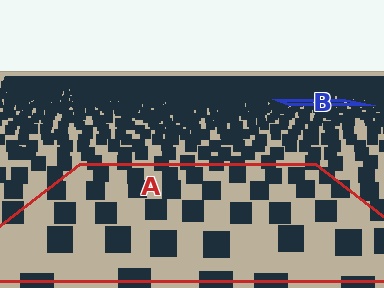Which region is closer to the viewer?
Region A is closer. The texture elements there are larger and more spread out.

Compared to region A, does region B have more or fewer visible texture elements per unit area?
Region B has more texture elements per unit area — they are packed more densely because it is farther away.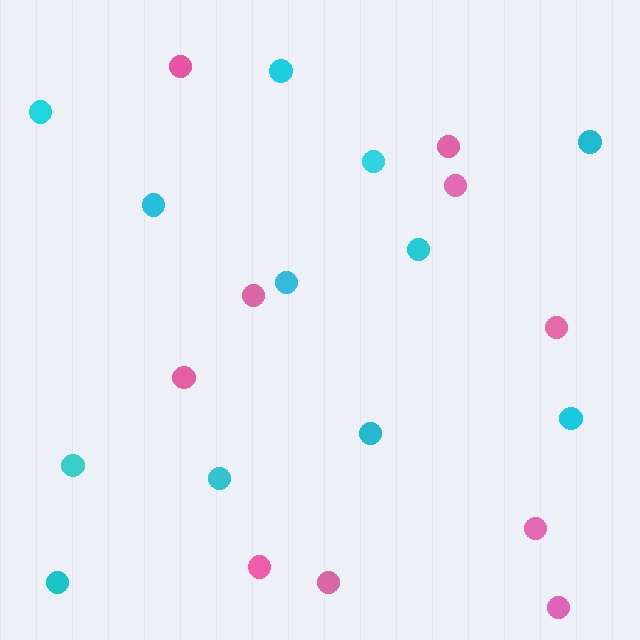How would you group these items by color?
There are 2 groups: one group of cyan circles (12) and one group of pink circles (10).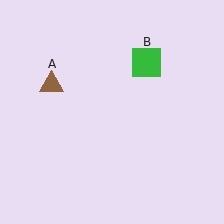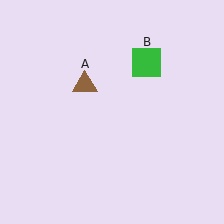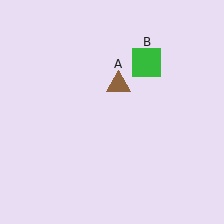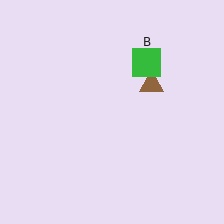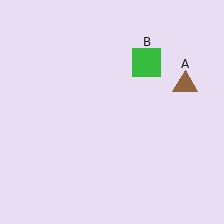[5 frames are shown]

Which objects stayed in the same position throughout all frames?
Green square (object B) remained stationary.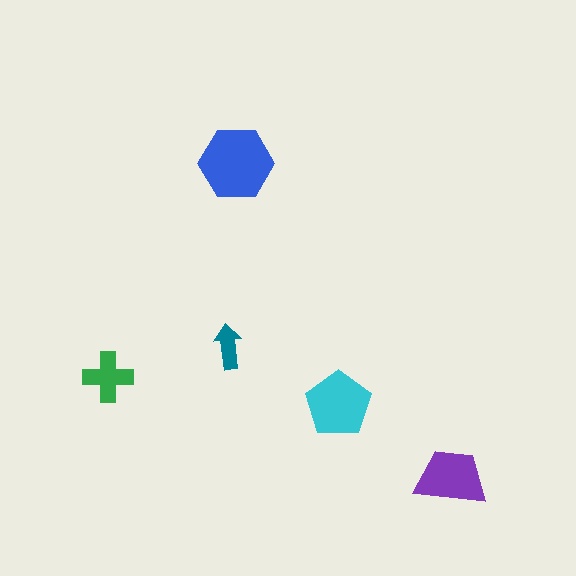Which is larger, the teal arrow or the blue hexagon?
The blue hexagon.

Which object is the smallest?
The teal arrow.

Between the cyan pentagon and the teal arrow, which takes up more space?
The cyan pentagon.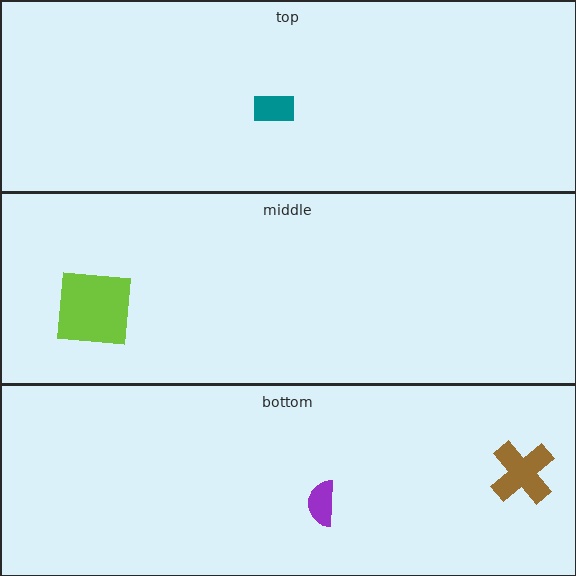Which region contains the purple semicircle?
The bottom region.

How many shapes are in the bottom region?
2.